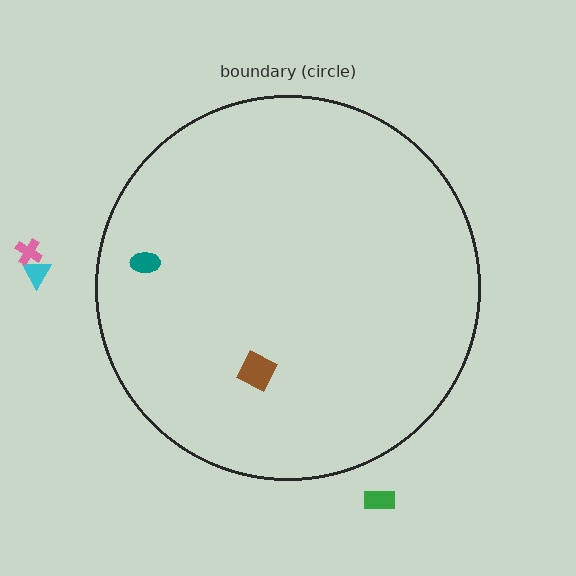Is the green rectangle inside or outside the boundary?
Outside.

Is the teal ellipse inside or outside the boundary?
Inside.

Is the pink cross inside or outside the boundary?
Outside.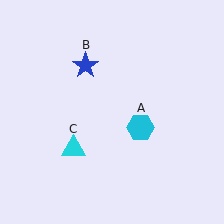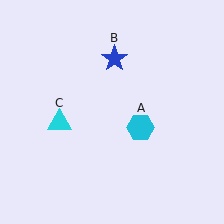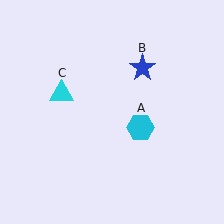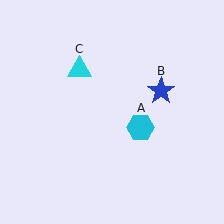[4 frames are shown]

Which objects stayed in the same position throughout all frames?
Cyan hexagon (object A) remained stationary.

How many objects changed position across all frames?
2 objects changed position: blue star (object B), cyan triangle (object C).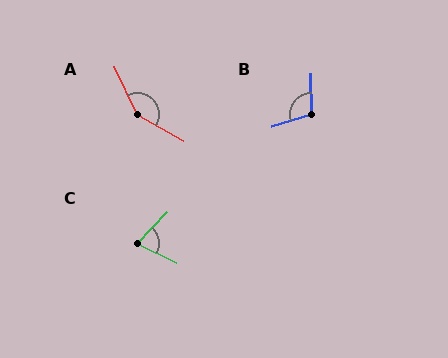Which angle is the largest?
A, at approximately 145 degrees.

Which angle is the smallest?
C, at approximately 72 degrees.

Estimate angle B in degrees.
Approximately 107 degrees.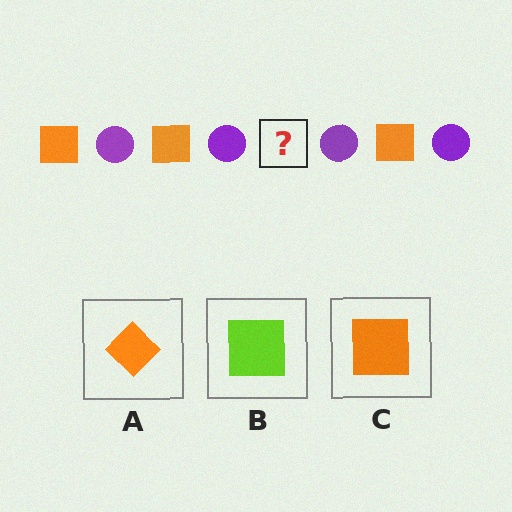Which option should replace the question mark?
Option C.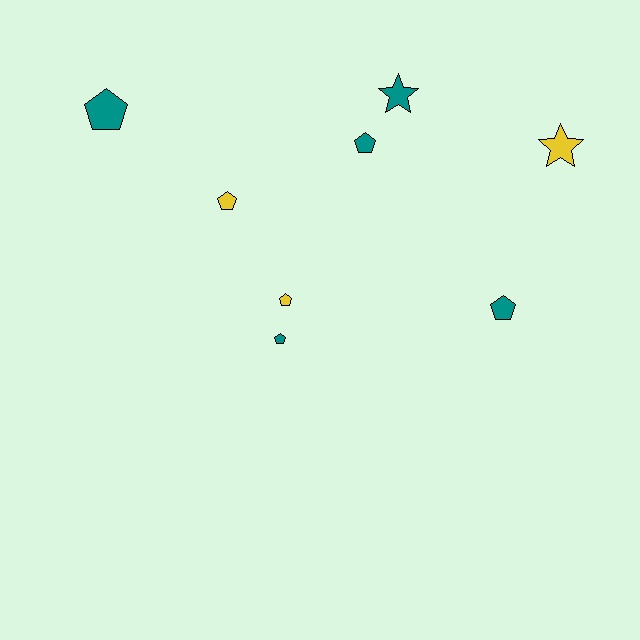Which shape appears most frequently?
Pentagon, with 6 objects.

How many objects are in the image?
There are 8 objects.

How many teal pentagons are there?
There are 4 teal pentagons.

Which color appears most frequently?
Teal, with 5 objects.